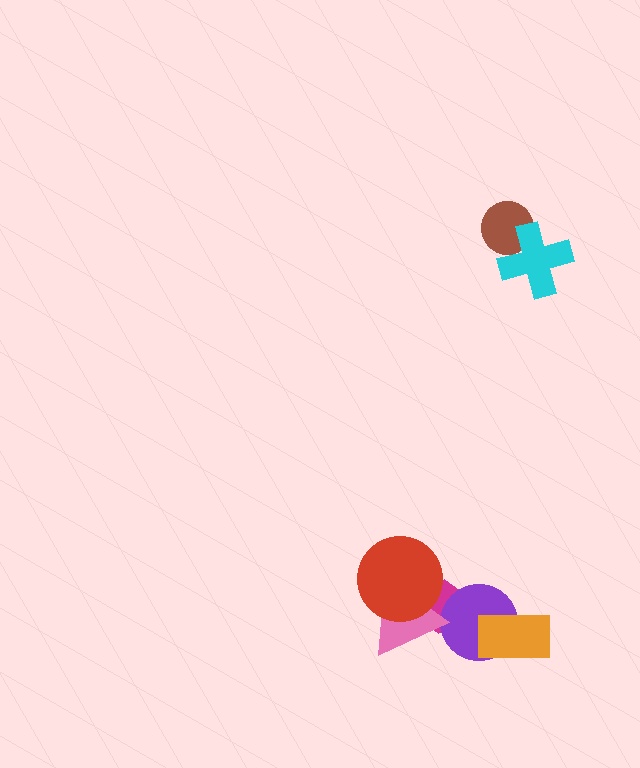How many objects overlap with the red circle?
2 objects overlap with the red circle.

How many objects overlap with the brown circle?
1 object overlaps with the brown circle.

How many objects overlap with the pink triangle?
3 objects overlap with the pink triangle.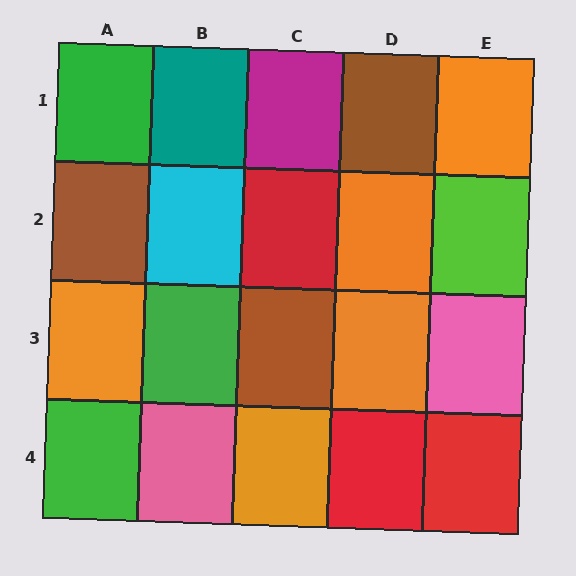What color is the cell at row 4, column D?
Red.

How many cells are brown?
3 cells are brown.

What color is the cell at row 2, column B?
Cyan.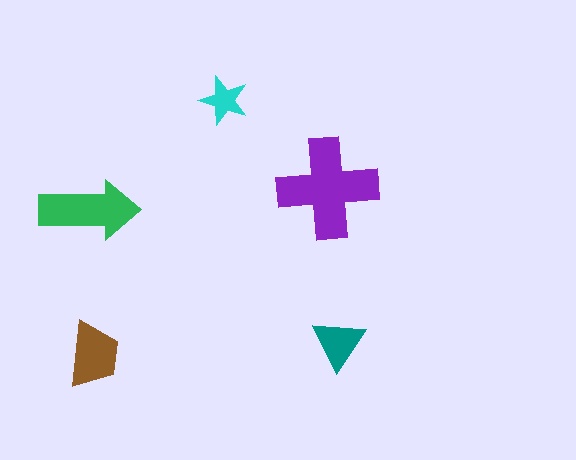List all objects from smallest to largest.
The cyan star, the teal triangle, the brown trapezoid, the green arrow, the purple cross.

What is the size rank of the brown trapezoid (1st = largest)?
3rd.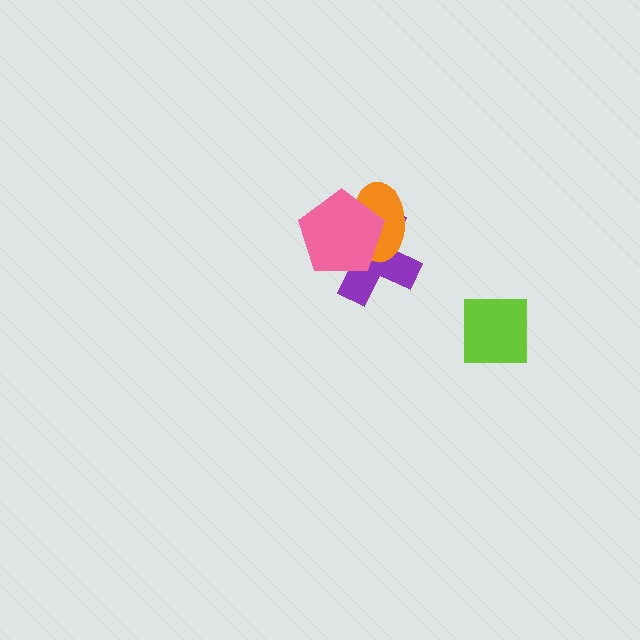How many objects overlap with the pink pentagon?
2 objects overlap with the pink pentagon.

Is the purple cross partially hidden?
Yes, it is partially covered by another shape.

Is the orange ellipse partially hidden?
Yes, it is partially covered by another shape.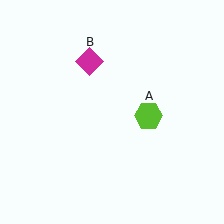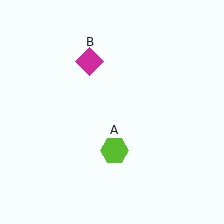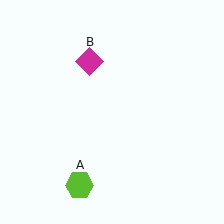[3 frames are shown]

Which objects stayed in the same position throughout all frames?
Magenta diamond (object B) remained stationary.